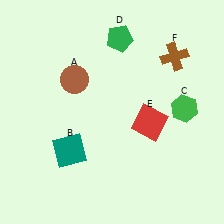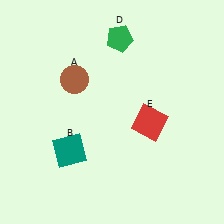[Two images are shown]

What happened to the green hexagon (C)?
The green hexagon (C) was removed in Image 2. It was in the top-right area of Image 1.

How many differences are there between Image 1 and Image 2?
There are 2 differences between the two images.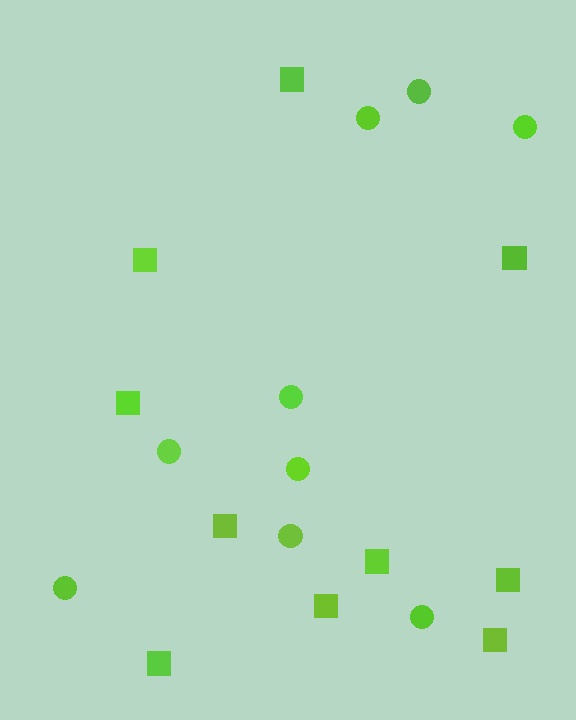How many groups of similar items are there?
There are 2 groups: one group of squares (10) and one group of circles (9).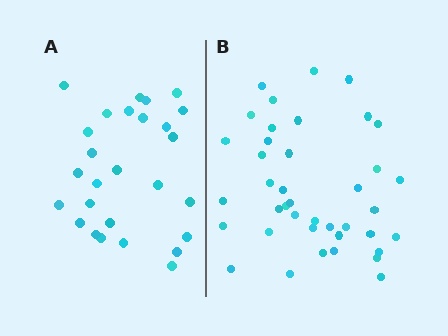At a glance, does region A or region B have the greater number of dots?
Region B (the right region) has more dots.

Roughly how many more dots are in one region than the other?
Region B has approximately 15 more dots than region A.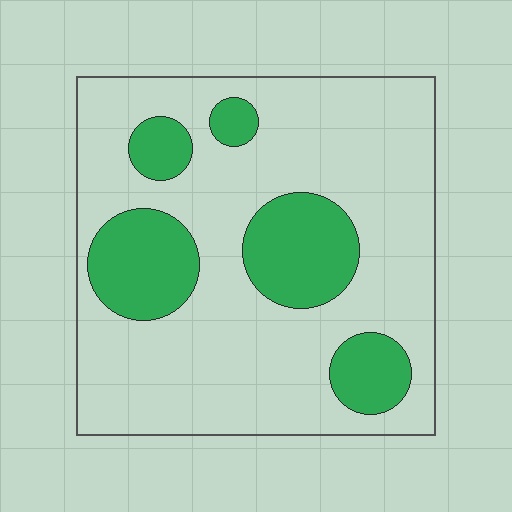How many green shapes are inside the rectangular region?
5.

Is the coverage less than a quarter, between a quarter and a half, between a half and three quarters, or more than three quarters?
Less than a quarter.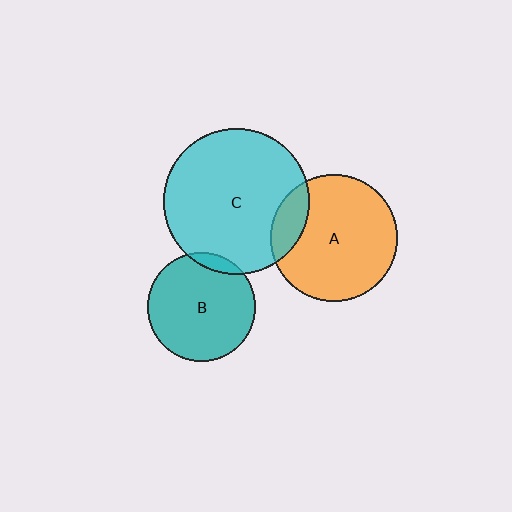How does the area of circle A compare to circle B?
Approximately 1.4 times.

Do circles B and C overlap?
Yes.